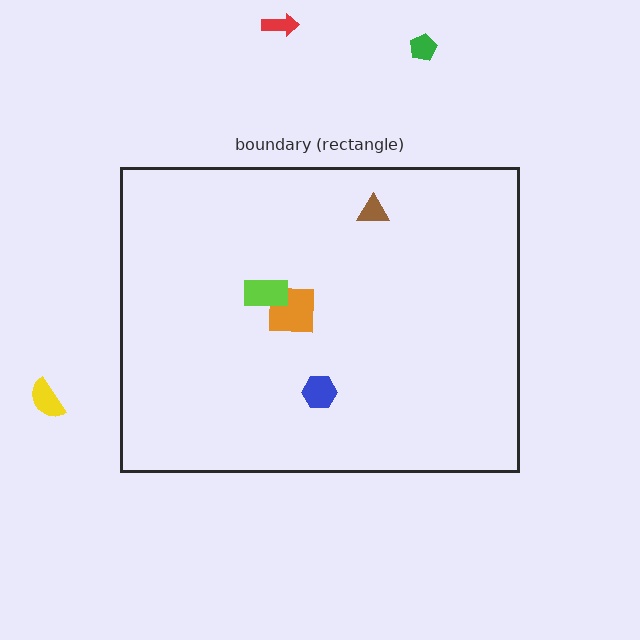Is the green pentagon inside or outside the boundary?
Outside.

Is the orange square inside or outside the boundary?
Inside.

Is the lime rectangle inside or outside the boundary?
Inside.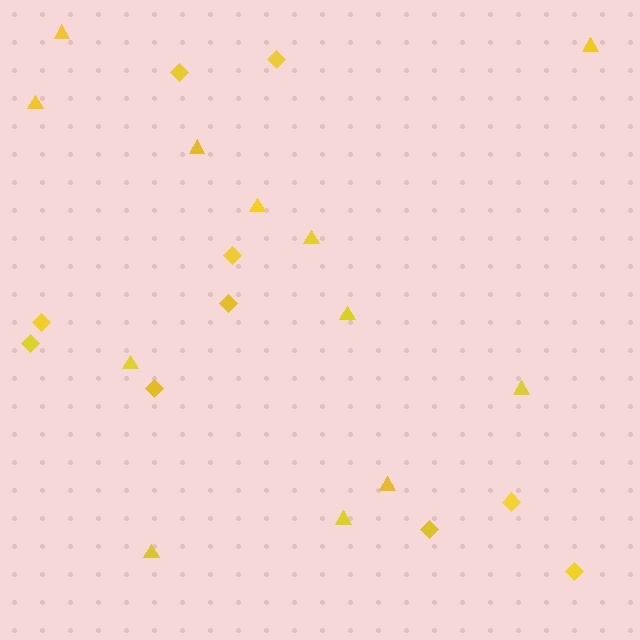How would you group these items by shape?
There are 2 groups: one group of triangles (12) and one group of diamonds (10).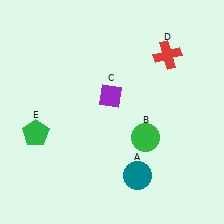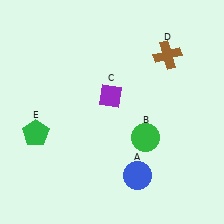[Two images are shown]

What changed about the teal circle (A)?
In Image 1, A is teal. In Image 2, it changed to blue.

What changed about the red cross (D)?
In Image 1, D is red. In Image 2, it changed to brown.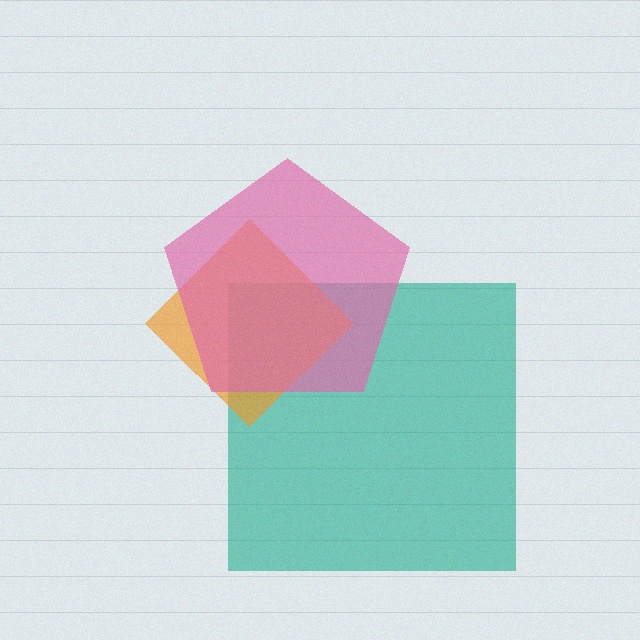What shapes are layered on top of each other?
The layered shapes are: a teal square, an orange diamond, a pink pentagon.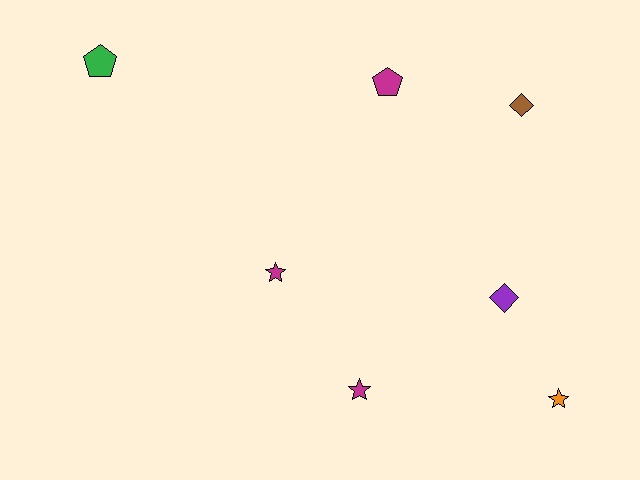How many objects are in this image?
There are 7 objects.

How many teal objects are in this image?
There are no teal objects.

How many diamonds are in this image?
There are 2 diamonds.